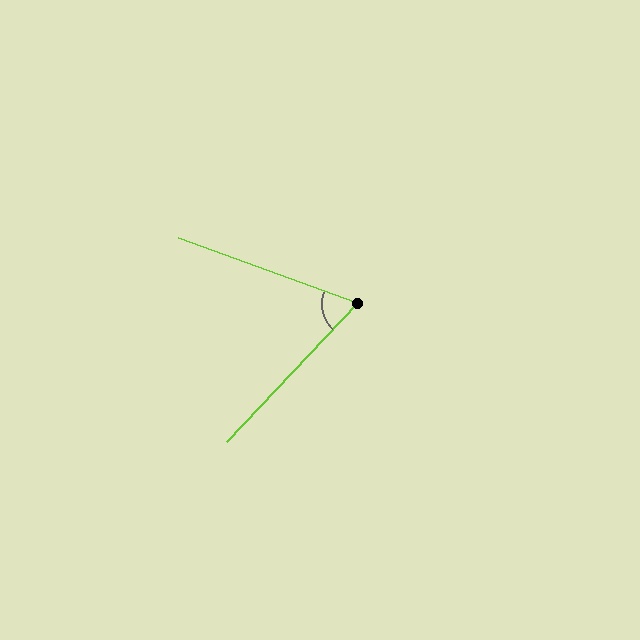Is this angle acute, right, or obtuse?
It is acute.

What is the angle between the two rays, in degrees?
Approximately 67 degrees.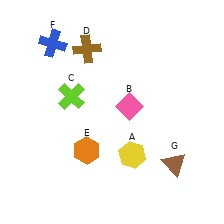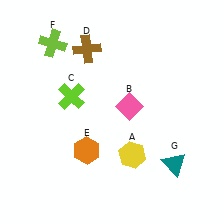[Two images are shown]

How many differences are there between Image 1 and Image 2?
There are 2 differences between the two images.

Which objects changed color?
F changed from blue to lime. G changed from brown to teal.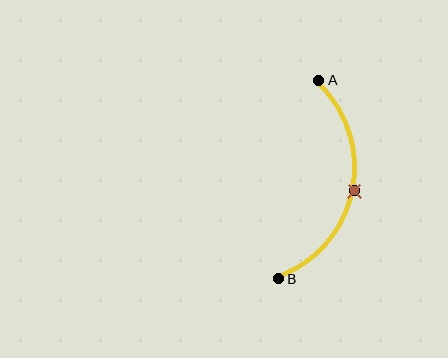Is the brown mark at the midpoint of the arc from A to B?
Yes. The brown mark lies on the arc at equal arc-length from both A and B — it is the arc midpoint.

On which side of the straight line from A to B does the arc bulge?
The arc bulges to the right of the straight line connecting A and B.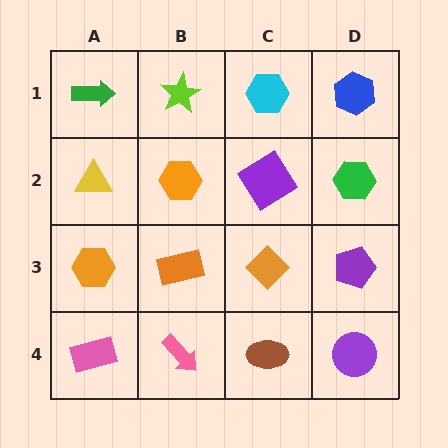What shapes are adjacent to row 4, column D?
A purple pentagon (row 3, column D), a brown ellipse (row 4, column C).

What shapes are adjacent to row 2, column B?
A lime star (row 1, column B), an orange rectangle (row 3, column B), a yellow triangle (row 2, column A), a purple diamond (row 2, column C).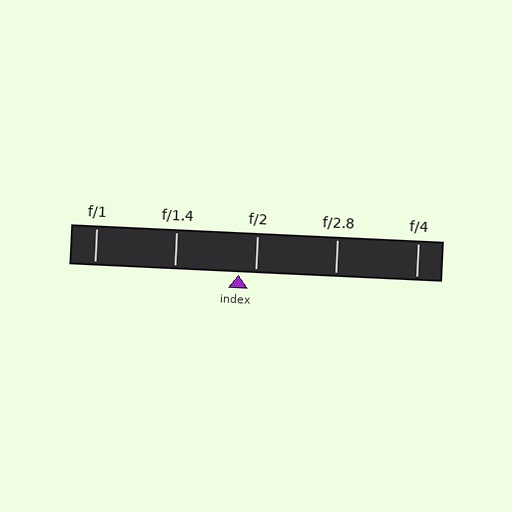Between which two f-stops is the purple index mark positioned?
The index mark is between f/1.4 and f/2.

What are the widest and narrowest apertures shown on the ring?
The widest aperture shown is f/1 and the narrowest is f/4.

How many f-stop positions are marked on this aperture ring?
There are 5 f-stop positions marked.